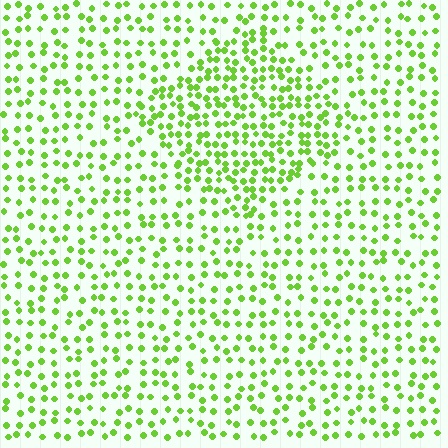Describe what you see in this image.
The image contains small lime elements arranged at two different densities. A diamond-shaped region is visible where the elements are more densely packed than the surrounding area.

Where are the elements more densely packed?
The elements are more densely packed inside the diamond boundary.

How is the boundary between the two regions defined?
The boundary is defined by a change in element density (approximately 1.8x ratio). All elements are the same color, size, and shape.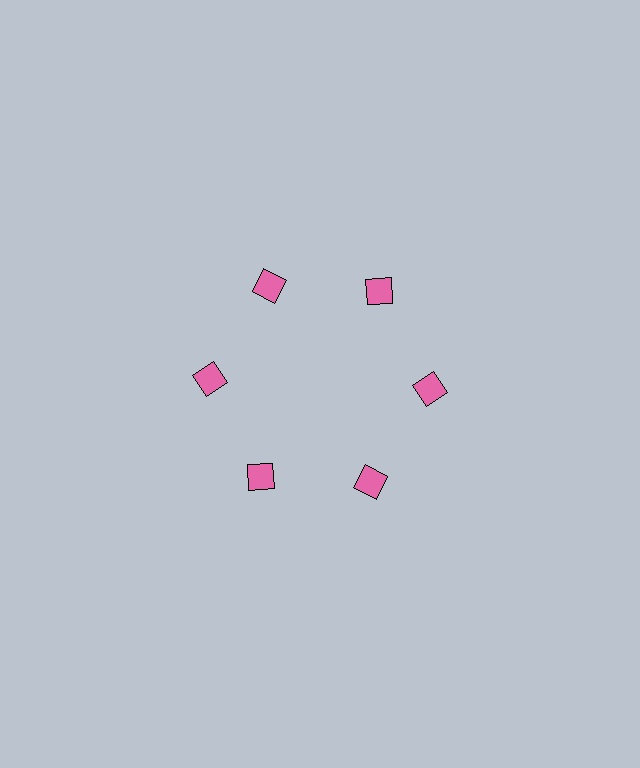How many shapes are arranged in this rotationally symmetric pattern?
There are 6 shapes, arranged in 6 groups of 1.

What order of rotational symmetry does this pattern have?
This pattern has 6-fold rotational symmetry.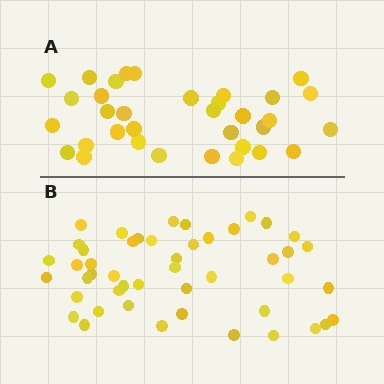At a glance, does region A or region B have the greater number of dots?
Region B (the bottom region) has more dots.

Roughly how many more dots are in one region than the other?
Region B has approximately 15 more dots than region A.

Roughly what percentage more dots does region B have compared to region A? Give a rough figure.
About 40% more.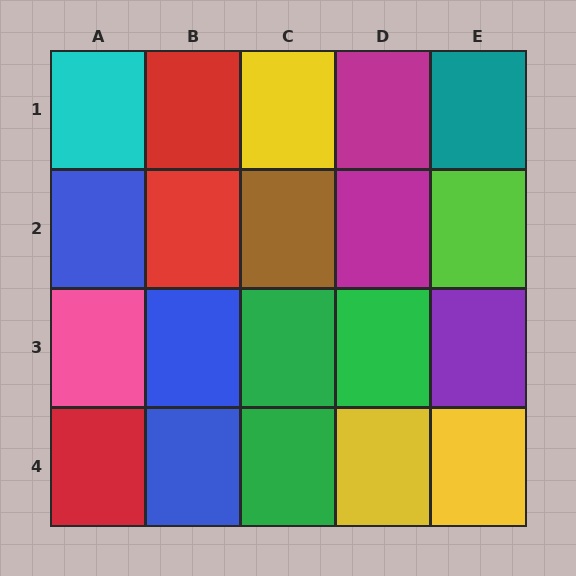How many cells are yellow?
3 cells are yellow.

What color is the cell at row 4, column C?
Green.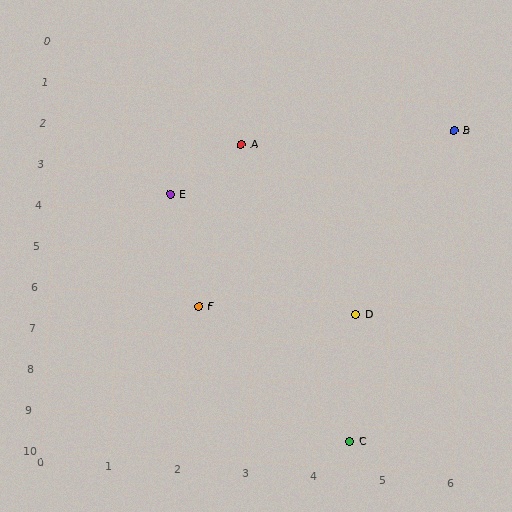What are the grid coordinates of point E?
Point E is at approximately (1.7, 3.6).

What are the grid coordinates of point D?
Point D is at approximately (4.5, 6.3).